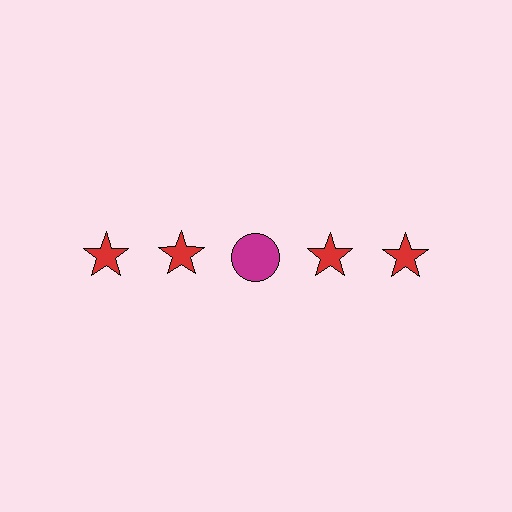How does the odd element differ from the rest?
It differs in both color (magenta instead of red) and shape (circle instead of star).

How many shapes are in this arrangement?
There are 5 shapes arranged in a grid pattern.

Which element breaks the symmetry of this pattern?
The magenta circle in the top row, center column breaks the symmetry. All other shapes are red stars.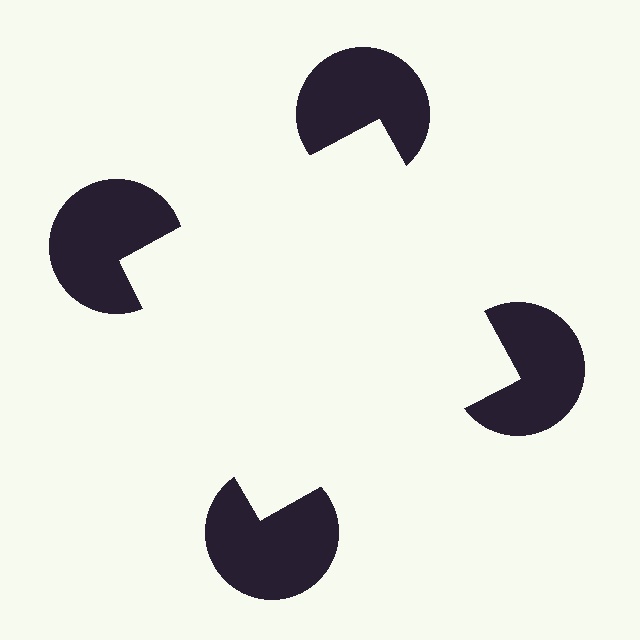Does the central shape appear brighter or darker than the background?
It typically appears slightly brighter than the background, even though no actual brightness change is drawn.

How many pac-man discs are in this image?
There are 4 — one at each vertex of the illusory square.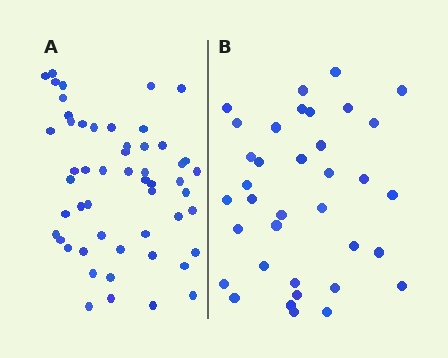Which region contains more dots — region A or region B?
Region A (the left region) has more dots.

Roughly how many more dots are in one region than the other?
Region A has approximately 15 more dots than region B.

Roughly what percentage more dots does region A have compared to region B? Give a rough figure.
About 45% more.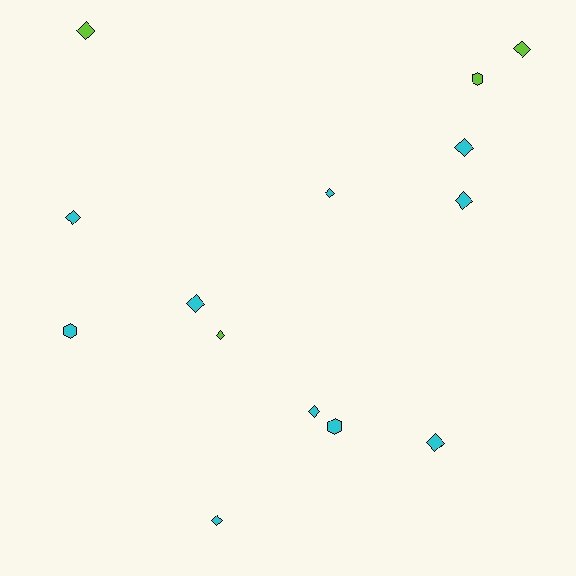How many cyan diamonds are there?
There are 8 cyan diamonds.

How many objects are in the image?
There are 14 objects.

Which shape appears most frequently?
Diamond, with 11 objects.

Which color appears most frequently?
Cyan, with 10 objects.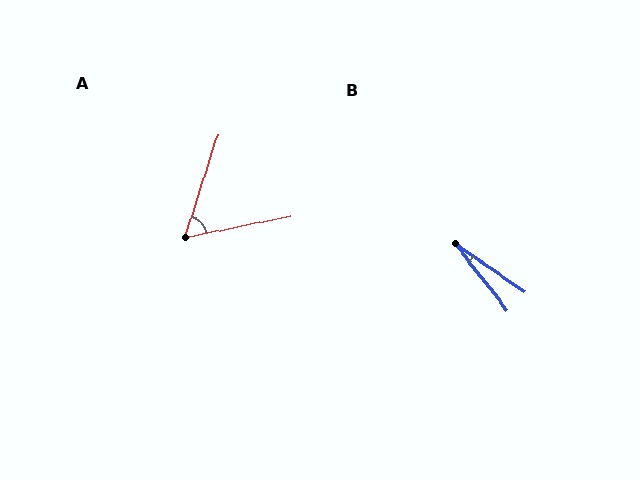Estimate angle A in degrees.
Approximately 61 degrees.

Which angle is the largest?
A, at approximately 61 degrees.